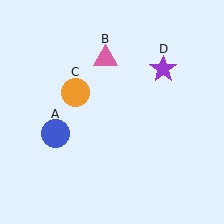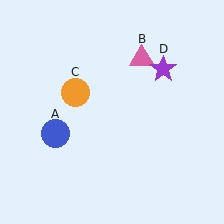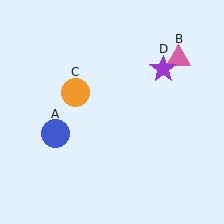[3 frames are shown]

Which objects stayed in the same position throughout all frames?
Blue circle (object A) and orange circle (object C) and purple star (object D) remained stationary.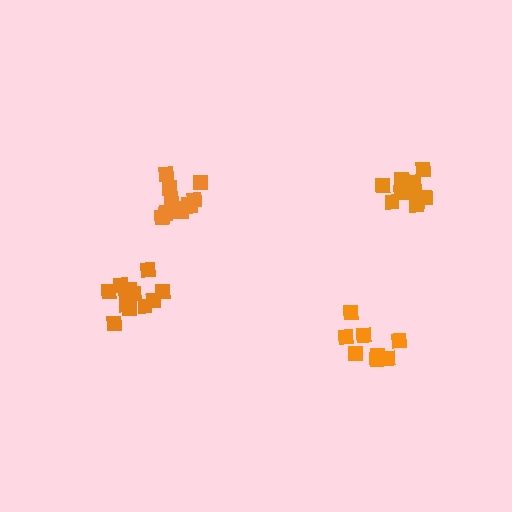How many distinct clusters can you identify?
There are 4 distinct clusters.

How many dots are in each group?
Group 1: 11 dots, Group 2: 8 dots, Group 3: 13 dots, Group 4: 12 dots (44 total).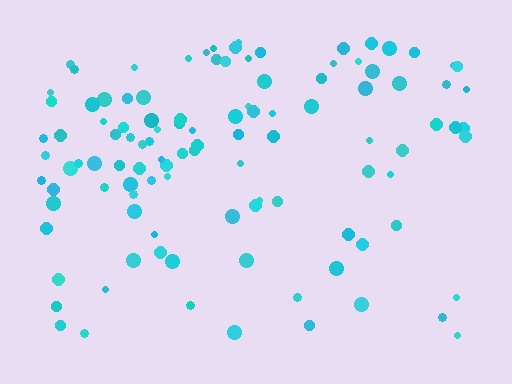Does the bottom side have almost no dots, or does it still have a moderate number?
Still a moderate number, just noticeably fewer than the top.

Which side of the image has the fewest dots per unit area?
The bottom.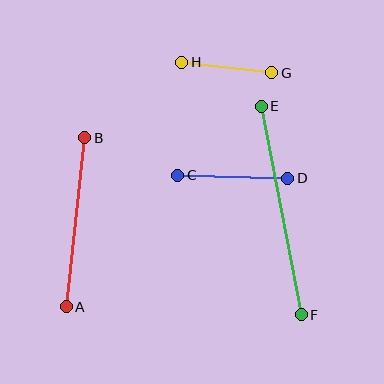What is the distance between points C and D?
The distance is approximately 110 pixels.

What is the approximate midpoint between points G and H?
The midpoint is at approximately (227, 68) pixels.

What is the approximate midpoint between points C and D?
The midpoint is at approximately (233, 177) pixels.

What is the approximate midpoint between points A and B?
The midpoint is at approximately (75, 222) pixels.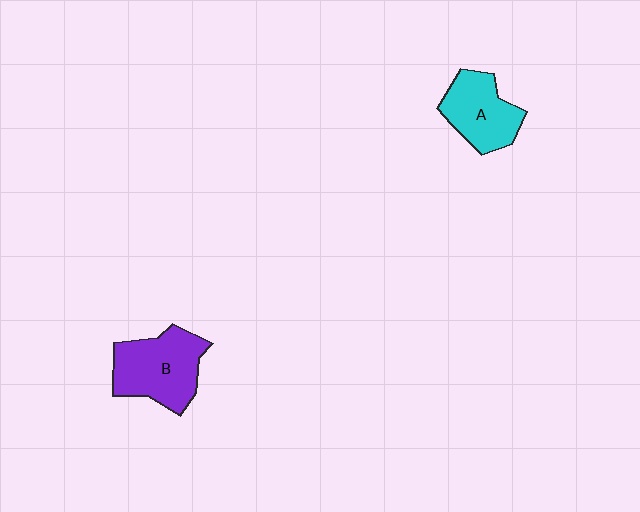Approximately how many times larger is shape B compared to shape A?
Approximately 1.3 times.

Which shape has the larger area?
Shape B (purple).